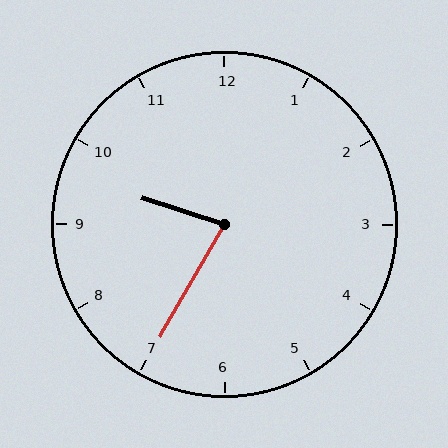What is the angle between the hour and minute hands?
Approximately 78 degrees.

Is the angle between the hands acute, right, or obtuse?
It is acute.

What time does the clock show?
9:35.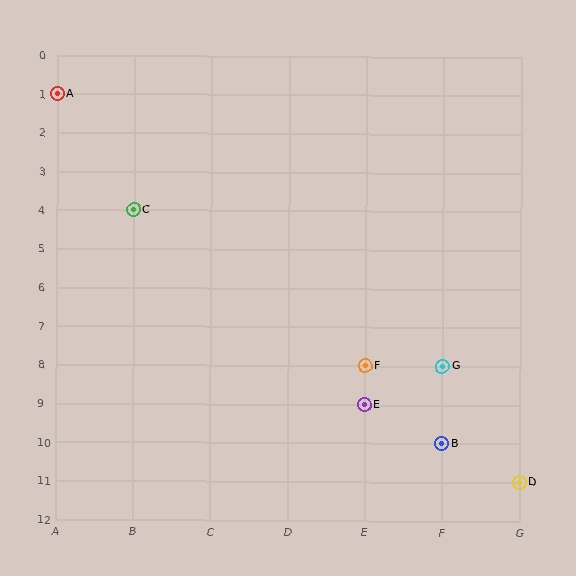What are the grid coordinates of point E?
Point E is at grid coordinates (E, 9).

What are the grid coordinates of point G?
Point G is at grid coordinates (F, 8).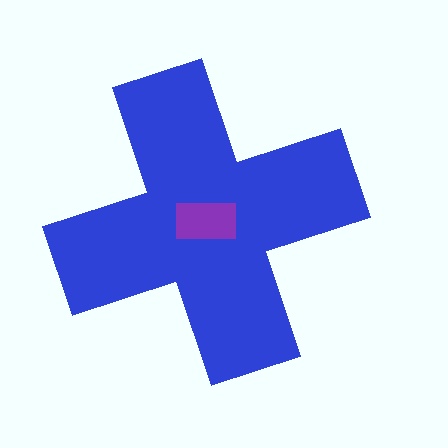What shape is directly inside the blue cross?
The purple rectangle.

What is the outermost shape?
The blue cross.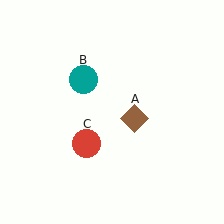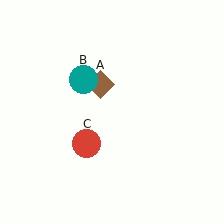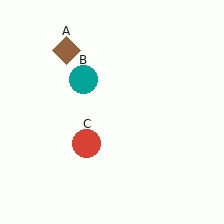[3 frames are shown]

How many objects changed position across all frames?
1 object changed position: brown diamond (object A).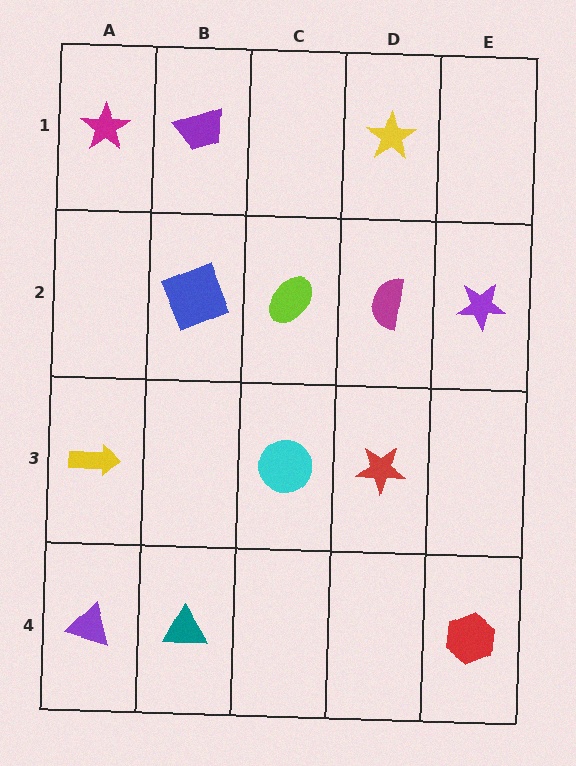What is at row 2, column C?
A lime ellipse.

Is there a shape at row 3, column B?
No, that cell is empty.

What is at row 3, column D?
A red star.